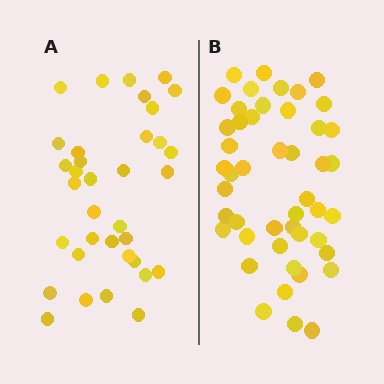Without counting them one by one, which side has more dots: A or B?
Region B (the right region) has more dots.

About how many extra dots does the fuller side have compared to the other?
Region B has roughly 12 or so more dots than region A.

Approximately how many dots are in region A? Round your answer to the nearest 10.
About 40 dots. (The exact count is 35, which rounds to 40.)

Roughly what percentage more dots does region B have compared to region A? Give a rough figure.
About 35% more.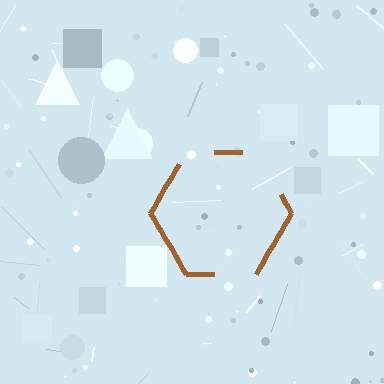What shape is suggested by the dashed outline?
The dashed outline suggests a hexagon.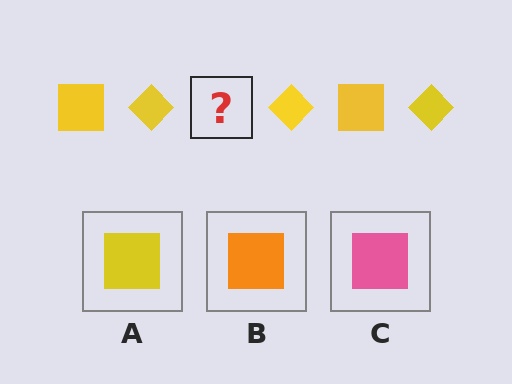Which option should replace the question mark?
Option A.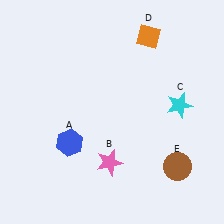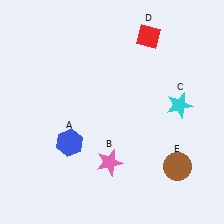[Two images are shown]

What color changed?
The diamond (D) changed from orange in Image 1 to red in Image 2.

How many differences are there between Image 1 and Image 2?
There is 1 difference between the two images.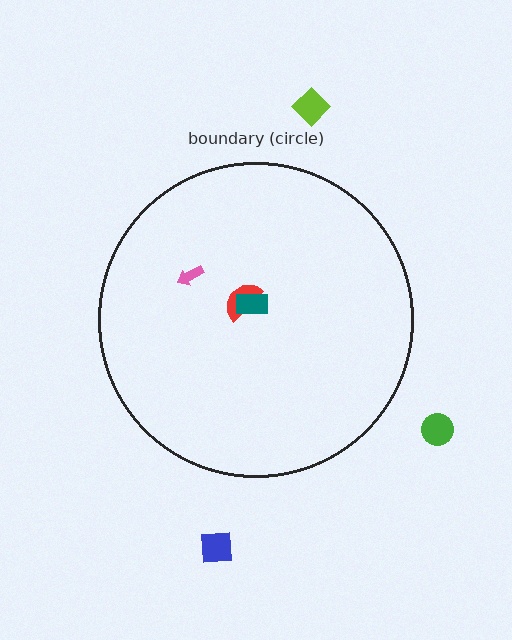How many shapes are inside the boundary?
3 inside, 3 outside.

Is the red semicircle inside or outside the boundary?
Inside.